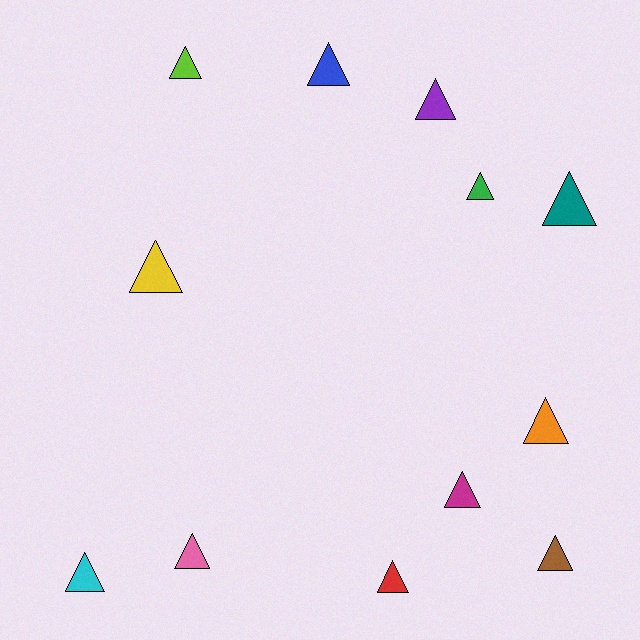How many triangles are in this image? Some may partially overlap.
There are 12 triangles.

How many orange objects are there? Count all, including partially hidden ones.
There is 1 orange object.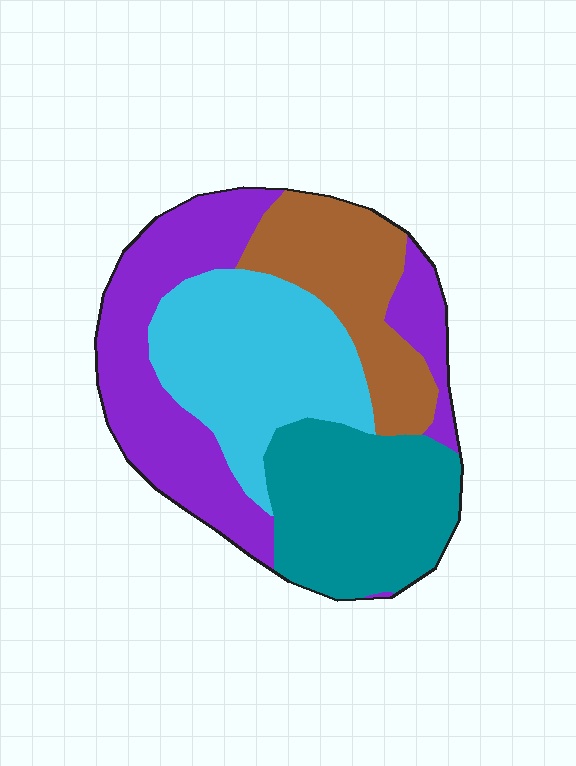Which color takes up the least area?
Brown, at roughly 20%.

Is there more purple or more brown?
Purple.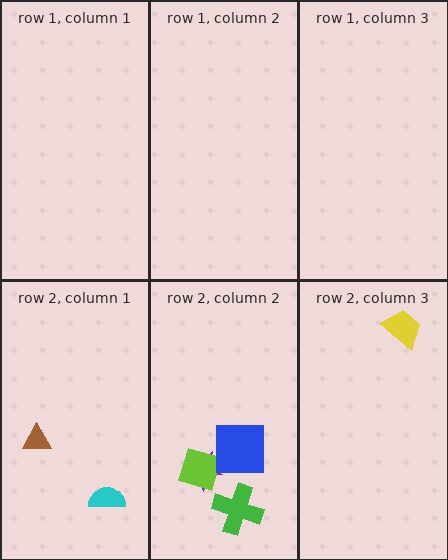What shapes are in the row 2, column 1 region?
The cyan semicircle, the brown triangle.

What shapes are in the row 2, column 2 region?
The purple star, the green cross, the lime diamond, the blue square.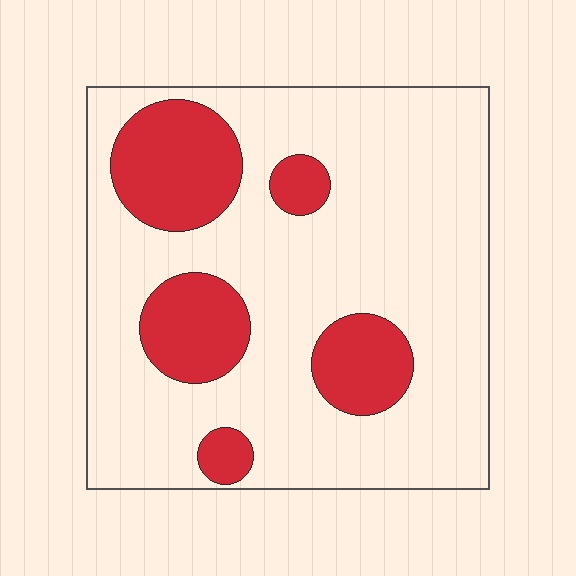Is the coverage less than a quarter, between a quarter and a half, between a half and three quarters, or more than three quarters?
Less than a quarter.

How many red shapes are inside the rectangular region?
5.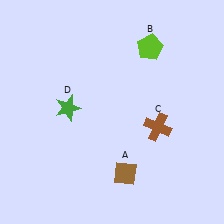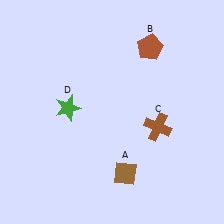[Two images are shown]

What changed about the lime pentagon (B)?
In Image 1, B is lime. In Image 2, it changed to brown.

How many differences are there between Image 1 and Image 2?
There is 1 difference between the two images.